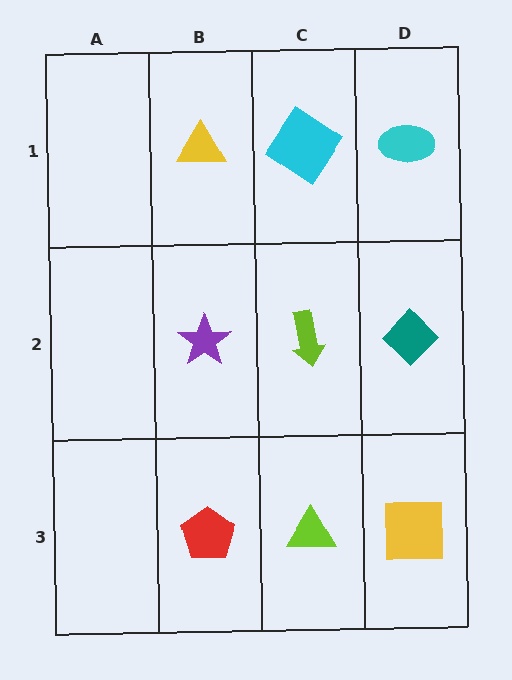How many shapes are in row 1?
3 shapes.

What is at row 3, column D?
A yellow square.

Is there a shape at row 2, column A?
No, that cell is empty.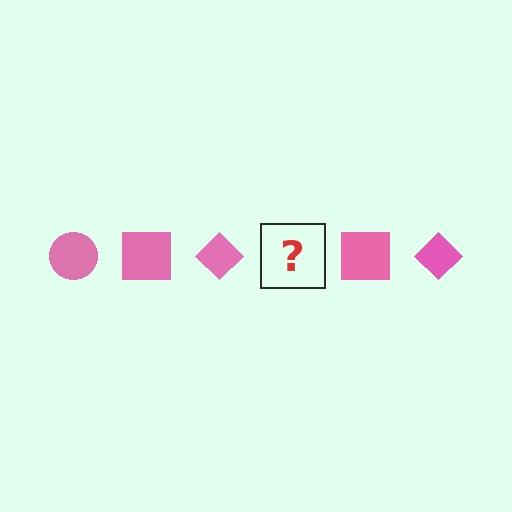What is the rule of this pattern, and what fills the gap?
The rule is that the pattern cycles through circle, square, diamond shapes in pink. The gap should be filled with a pink circle.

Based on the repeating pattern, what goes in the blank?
The blank should be a pink circle.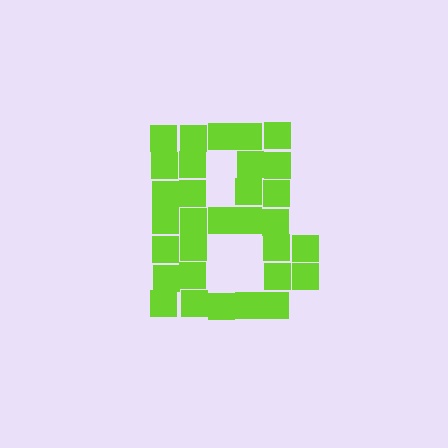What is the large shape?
The large shape is the letter B.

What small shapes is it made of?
It is made of small squares.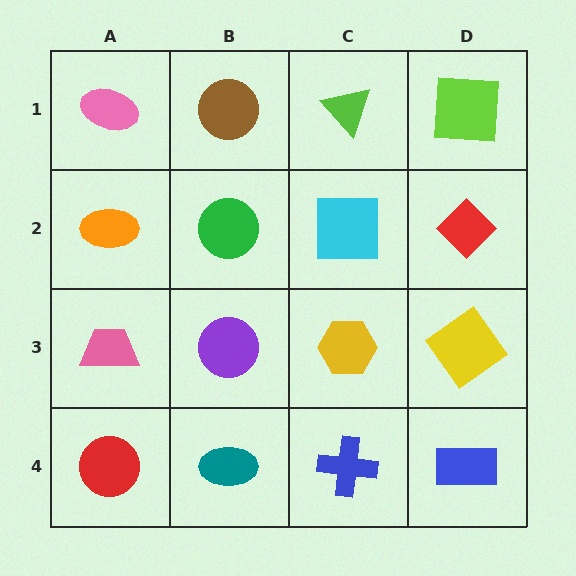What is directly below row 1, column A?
An orange ellipse.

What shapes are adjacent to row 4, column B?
A purple circle (row 3, column B), a red circle (row 4, column A), a blue cross (row 4, column C).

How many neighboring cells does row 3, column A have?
3.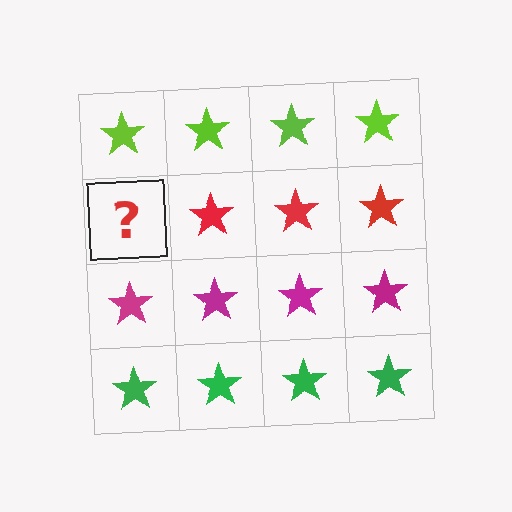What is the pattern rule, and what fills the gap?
The rule is that each row has a consistent color. The gap should be filled with a red star.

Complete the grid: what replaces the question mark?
The question mark should be replaced with a red star.